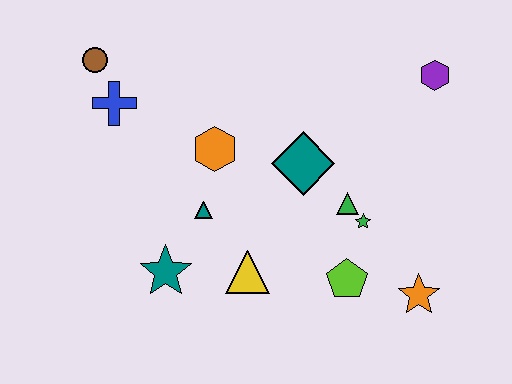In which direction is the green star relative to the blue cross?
The green star is to the right of the blue cross.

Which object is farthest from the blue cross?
The orange star is farthest from the blue cross.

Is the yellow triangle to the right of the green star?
No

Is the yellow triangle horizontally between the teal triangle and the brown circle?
No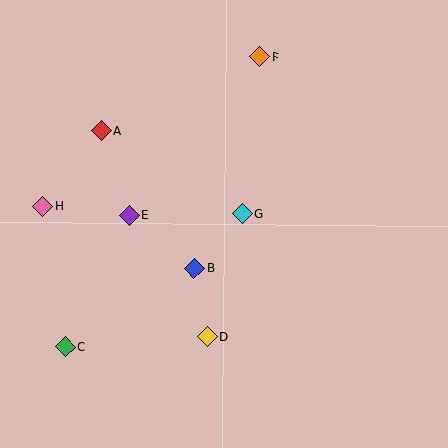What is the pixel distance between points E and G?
The distance between E and G is 113 pixels.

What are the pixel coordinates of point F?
Point F is at (259, 57).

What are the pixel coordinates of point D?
Point D is at (207, 337).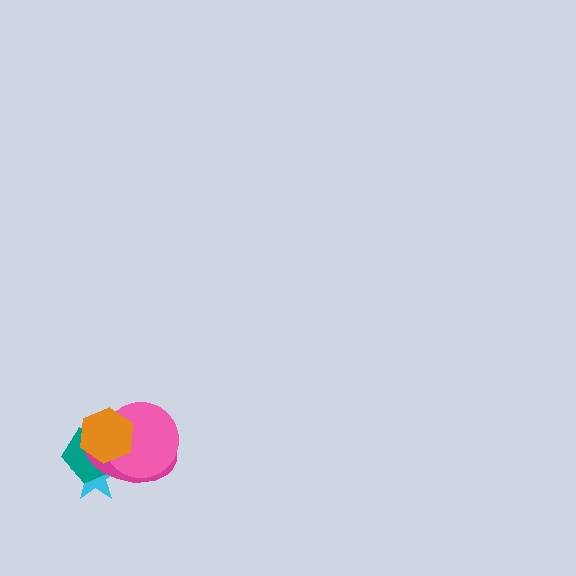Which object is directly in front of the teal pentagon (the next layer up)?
The magenta ellipse is directly in front of the teal pentagon.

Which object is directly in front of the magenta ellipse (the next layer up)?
The pink circle is directly in front of the magenta ellipse.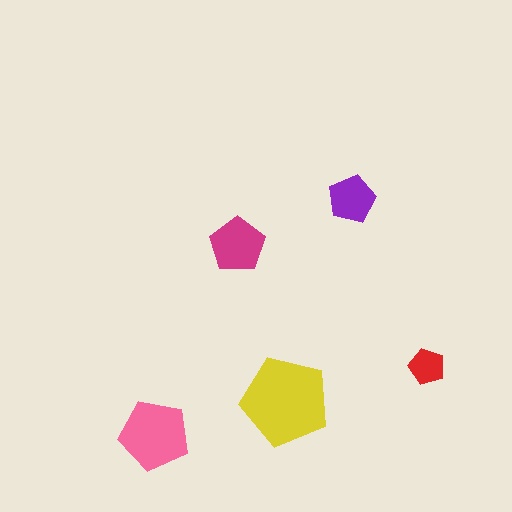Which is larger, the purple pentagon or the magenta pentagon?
The magenta one.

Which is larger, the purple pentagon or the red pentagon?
The purple one.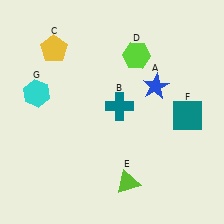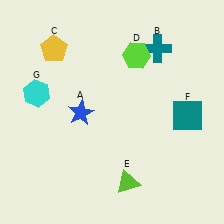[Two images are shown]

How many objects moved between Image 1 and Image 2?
2 objects moved between the two images.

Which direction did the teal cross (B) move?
The teal cross (B) moved up.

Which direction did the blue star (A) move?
The blue star (A) moved left.